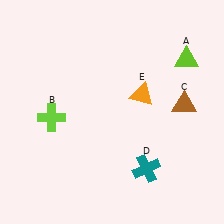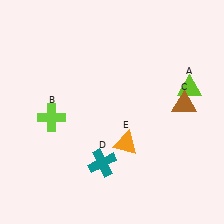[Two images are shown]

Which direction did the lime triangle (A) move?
The lime triangle (A) moved down.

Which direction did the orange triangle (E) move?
The orange triangle (E) moved down.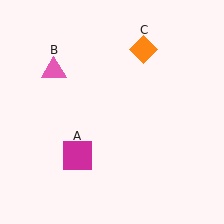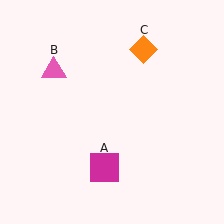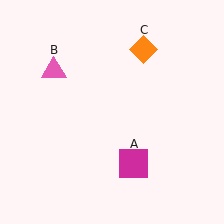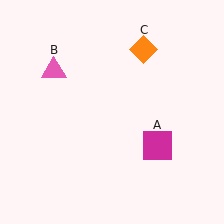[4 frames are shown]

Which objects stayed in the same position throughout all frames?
Pink triangle (object B) and orange diamond (object C) remained stationary.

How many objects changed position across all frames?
1 object changed position: magenta square (object A).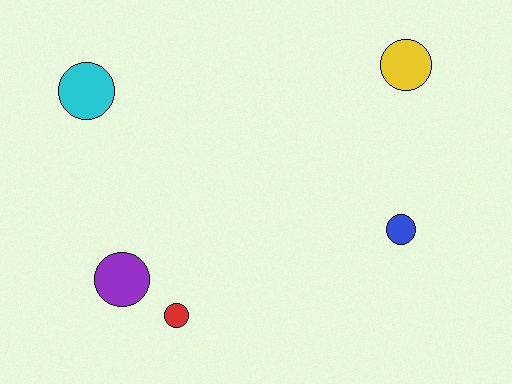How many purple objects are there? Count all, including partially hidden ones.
There is 1 purple object.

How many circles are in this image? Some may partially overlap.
There are 5 circles.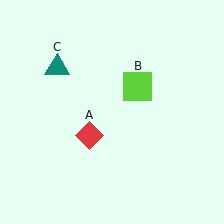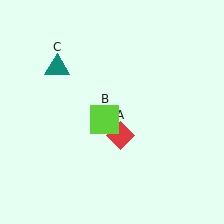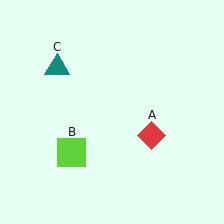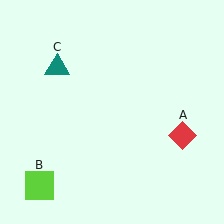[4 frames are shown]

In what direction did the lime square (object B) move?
The lime square (object B) moved down and to the left.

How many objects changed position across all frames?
2 objects changed position: red diamond (object A), lime square (object B).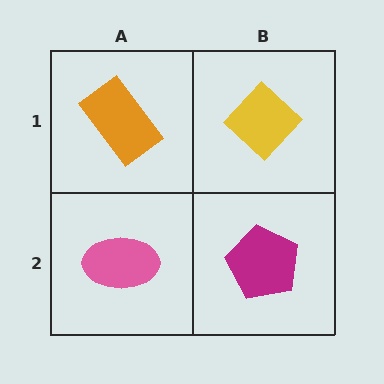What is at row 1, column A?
An orange rectangle.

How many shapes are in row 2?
2 shapes.